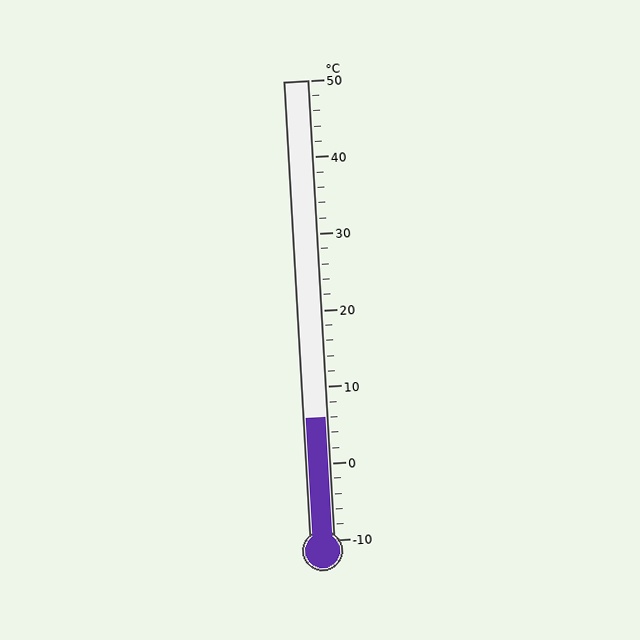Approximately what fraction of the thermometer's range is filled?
The thermometer is filled to approximately 25% of its range.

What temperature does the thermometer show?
The thermometer shows approximately 6°C.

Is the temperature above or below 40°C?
The temperature is below 40°C.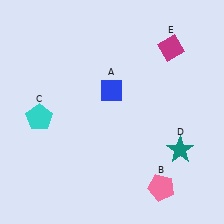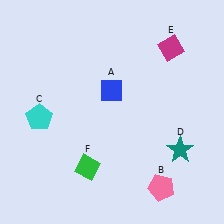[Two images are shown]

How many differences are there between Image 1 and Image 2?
There is 1 difference between the two images.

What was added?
A green diamond (F) was added in Image 2.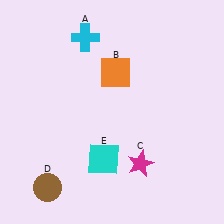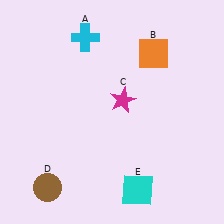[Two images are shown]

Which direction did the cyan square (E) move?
The cyan square (E) moved right.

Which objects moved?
The objects that moved are: the orange square (B), the magenta star (C), the cyan square (E).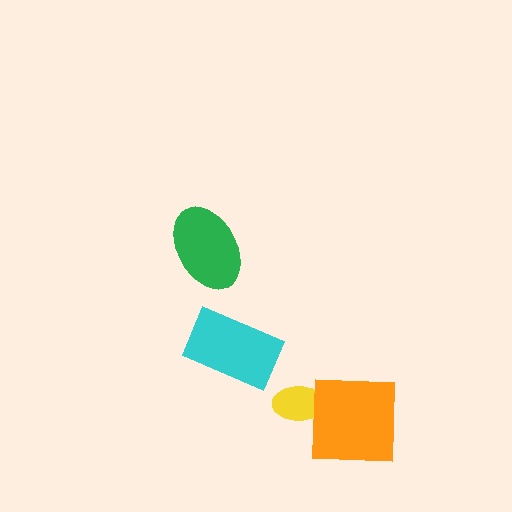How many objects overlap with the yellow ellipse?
1 object overlaps with the yellow ellipse.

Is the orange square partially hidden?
No, no other shape covers it.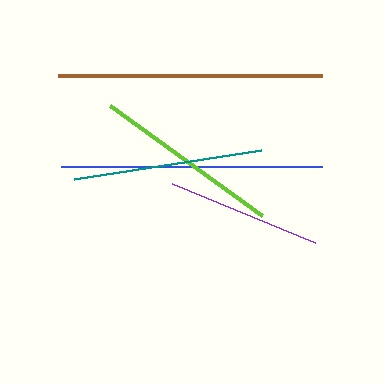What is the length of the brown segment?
The brown segment is approximately 264 pixels long.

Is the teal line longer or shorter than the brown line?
The brown line is longer than the teal line.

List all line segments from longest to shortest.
From longest to shortest: brown, blue, teal, lime, purple.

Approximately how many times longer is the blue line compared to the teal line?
The blue line is approximately 1.4 times the length of the teal line.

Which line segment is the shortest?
The purple line is the shortest at approximately 155 pixels.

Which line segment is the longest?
The brown line is the longest at approximately 264 pixels.